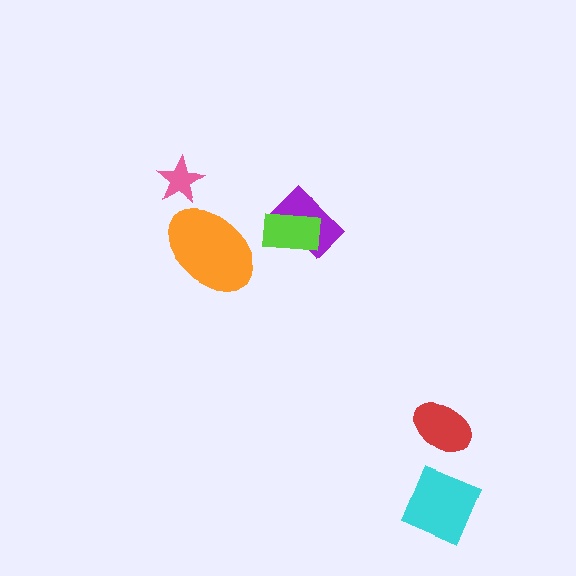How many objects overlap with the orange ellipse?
0 objects overlap with the orange ellipse.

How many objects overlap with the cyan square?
0 objects overlap with the cyan square.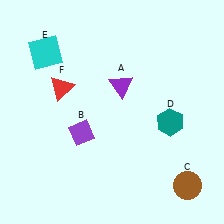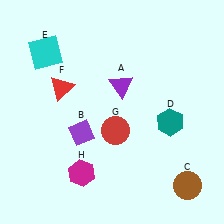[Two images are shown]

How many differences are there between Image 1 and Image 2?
There are 2 differences between the two images.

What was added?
A red circle (G), a magenta hexagon (H) were added in Image 2.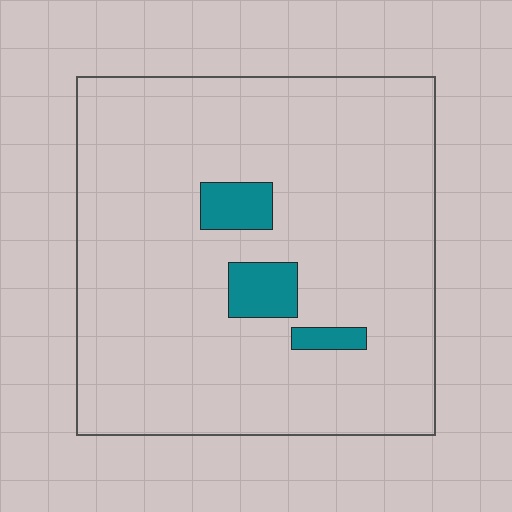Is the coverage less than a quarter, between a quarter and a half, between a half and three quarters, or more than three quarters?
Less than a quarter.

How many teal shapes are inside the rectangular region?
3.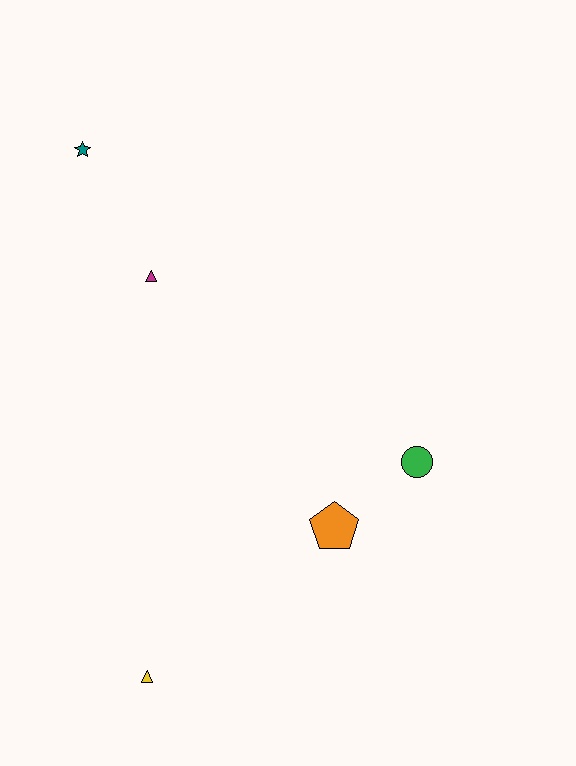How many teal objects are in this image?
There is 1 teal object.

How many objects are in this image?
There are 5 objects.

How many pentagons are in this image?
There is 1 pentagon.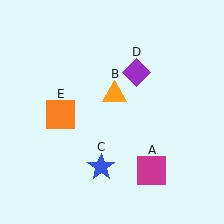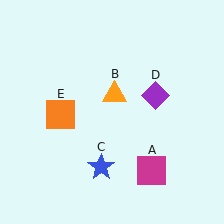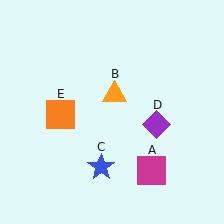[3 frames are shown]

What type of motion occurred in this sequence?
The purple diamond (object D) rotated clockwise around the center of the scene.